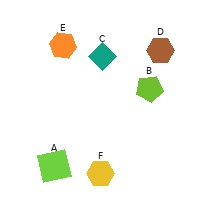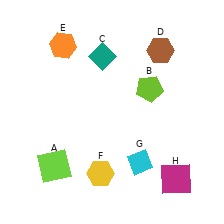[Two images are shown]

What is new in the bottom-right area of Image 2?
A cyan diamond (G) was added in the bottom-right area of Image 2.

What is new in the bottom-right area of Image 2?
A magenta square (H) was added in the bottom-right area of Image 2.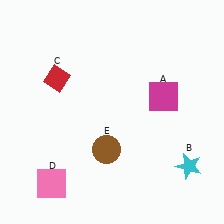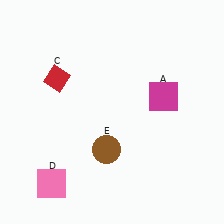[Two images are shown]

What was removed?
The cyan star (B) was removed in Image 2.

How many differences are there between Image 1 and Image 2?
There is 1 difference between the two images.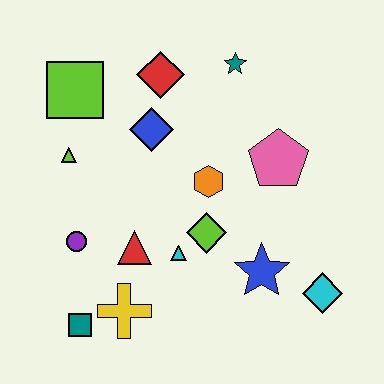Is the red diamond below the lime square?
No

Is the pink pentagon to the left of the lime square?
No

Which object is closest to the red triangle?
The cyan triangle is closest to the red triangle.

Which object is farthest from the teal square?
The teal star is farthest from the teal square.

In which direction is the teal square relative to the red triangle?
The teal square is below the red triangle.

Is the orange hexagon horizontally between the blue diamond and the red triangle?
No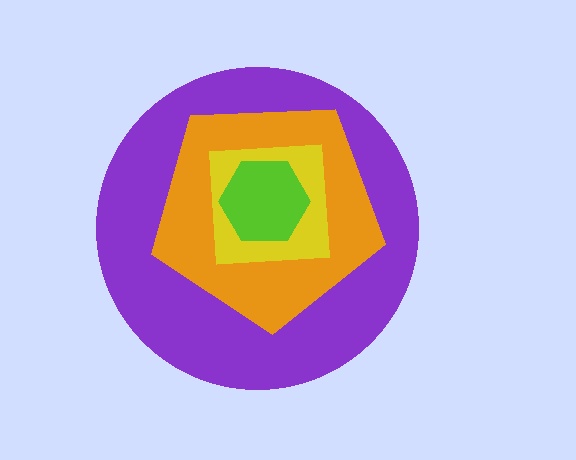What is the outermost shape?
The purple circle.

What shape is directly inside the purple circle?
The orange pentagon.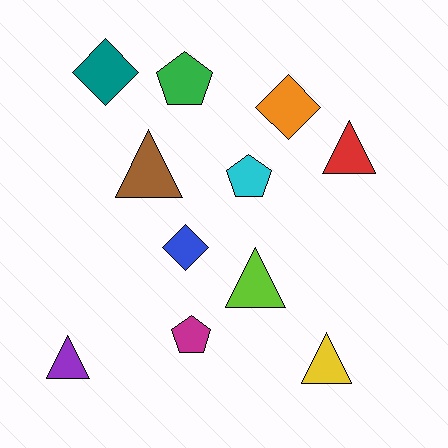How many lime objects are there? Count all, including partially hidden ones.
There is 1 lime object.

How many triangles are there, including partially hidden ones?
There are 5 triangles.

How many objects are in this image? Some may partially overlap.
There are 11 objects.